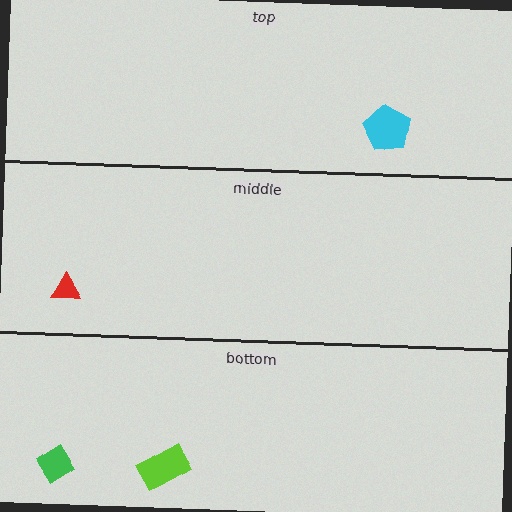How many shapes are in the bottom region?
2.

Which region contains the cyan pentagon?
The top region.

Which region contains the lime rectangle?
The bottom region.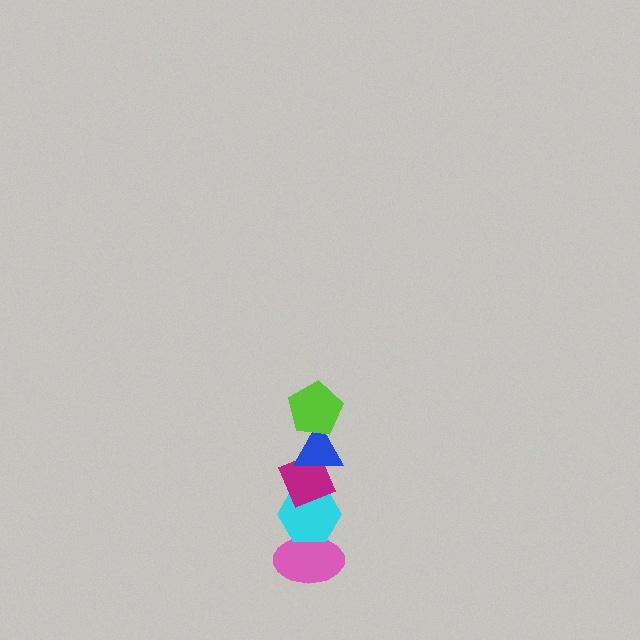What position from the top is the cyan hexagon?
The cyan hexagon is 4th from the top.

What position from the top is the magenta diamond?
The magenta diamond is 3rd from the top.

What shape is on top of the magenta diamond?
The blue triangle is on top of the magenta diamond.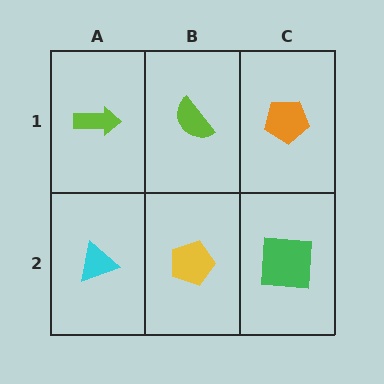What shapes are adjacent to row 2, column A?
A lime arrow (row 1, column A), a yellow pentagon (row 2, column B).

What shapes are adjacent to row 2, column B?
A lime semicircle (row 1, column B), a cyan triangle (row 2, column A), a green square (row 2, column C).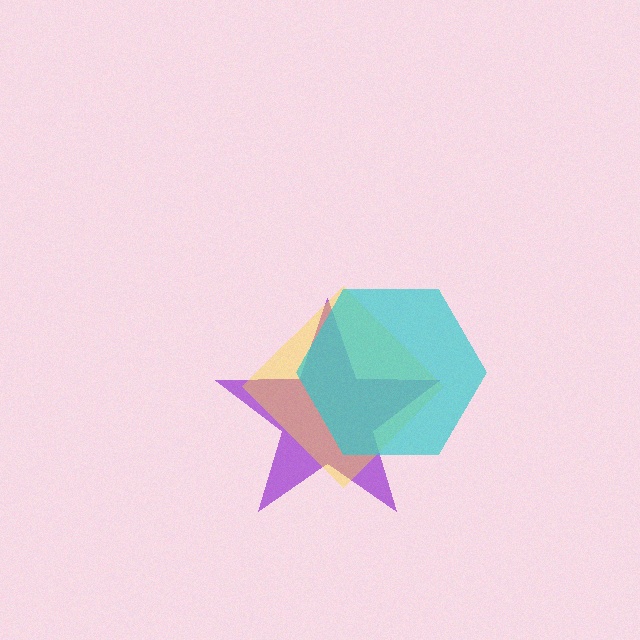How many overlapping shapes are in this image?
There are 3 overlapping shapes in the image.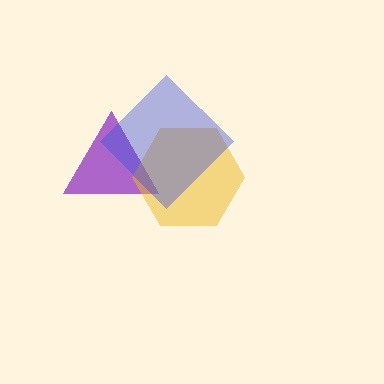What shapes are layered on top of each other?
The layered shapes are: a purple triangle, a yellow hexagon, a blue diamond.